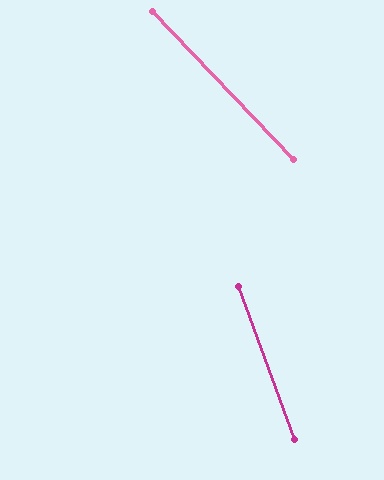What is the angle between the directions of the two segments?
Approximately 23 degrees.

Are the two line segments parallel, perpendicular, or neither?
Neither parallel nor perpendicular — they differ by about 23°.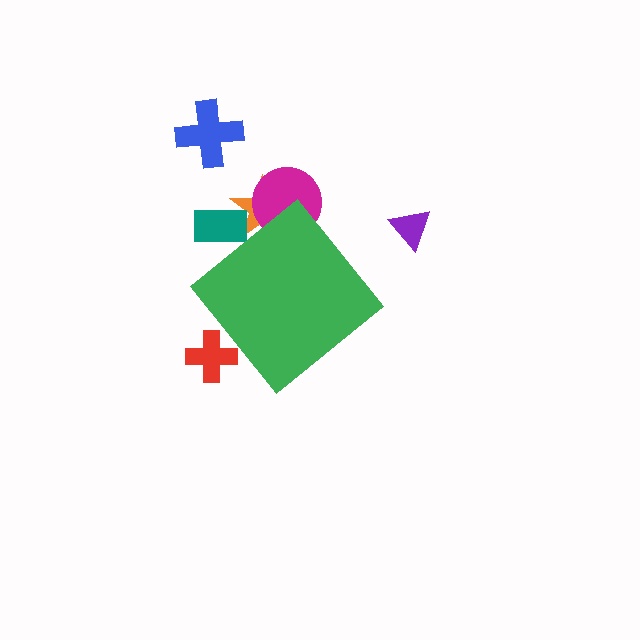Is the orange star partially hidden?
Yes, the orange star is partially hidden behind the green diamond.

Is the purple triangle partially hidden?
No, the purple triangle is fully visible.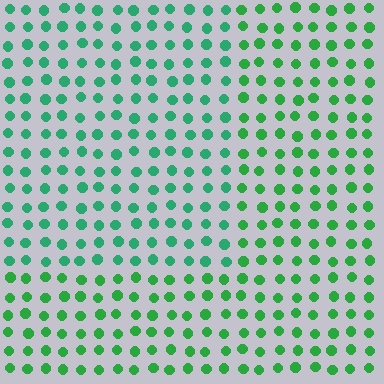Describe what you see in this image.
The image is filled with small green elements in a uniform arrangement. A rectangle-shaped region is visible where the elements are tinted to a slightly different hue, forming a subtle color boundary.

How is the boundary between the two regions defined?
The boundary is defined purely by a slight shift in hue (about 23 degrees). Spacing, size, and orientation are identical on both sides.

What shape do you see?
I see a rectangle.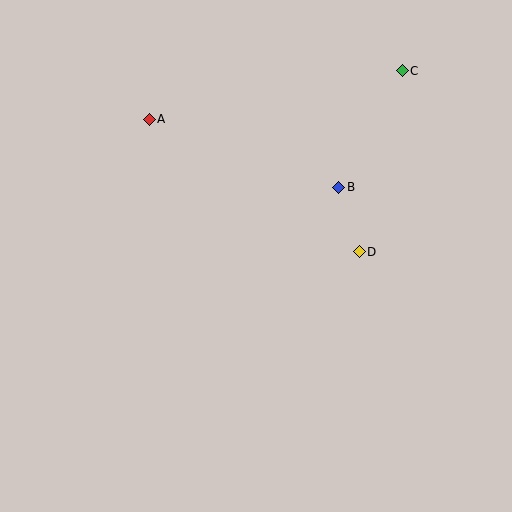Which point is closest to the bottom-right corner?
Point D is closest to the bottom-right corner.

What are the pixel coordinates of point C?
Point C is at (402, 71).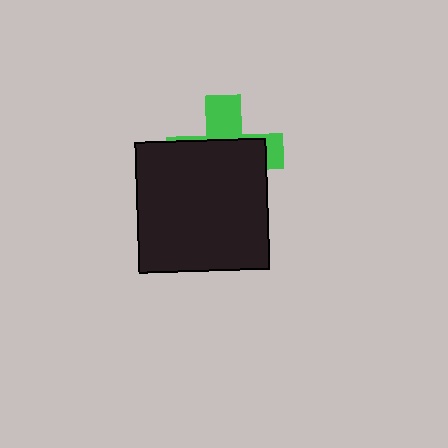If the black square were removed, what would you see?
You would see the complete green cross.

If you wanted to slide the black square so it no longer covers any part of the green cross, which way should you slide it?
Slide it down — that is the most direct way to separate the two shapes.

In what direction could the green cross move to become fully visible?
The green cross could move up. That would shift it out from behind the black square entirely.